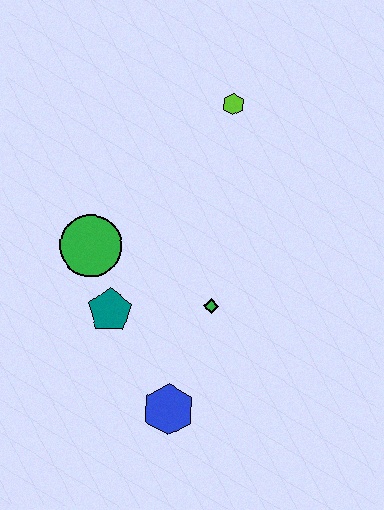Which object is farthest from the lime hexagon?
The blue hexagon is farthest from the lime hexagon.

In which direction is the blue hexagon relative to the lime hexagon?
The blue hexagon is below the lime hexagon.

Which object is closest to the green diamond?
The teal pentagon is closest to the green diamond.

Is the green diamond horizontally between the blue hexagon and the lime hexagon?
Yes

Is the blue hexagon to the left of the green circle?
No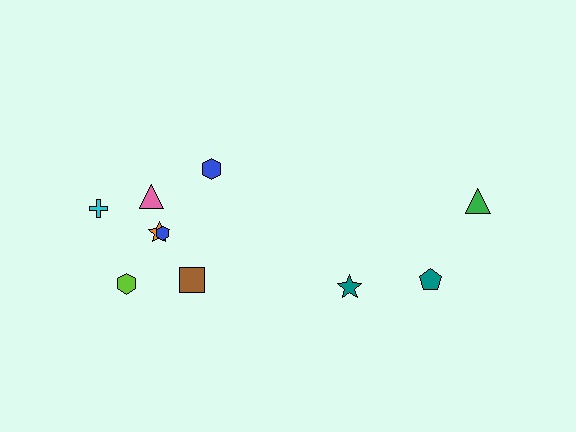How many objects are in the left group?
There are 7 objects.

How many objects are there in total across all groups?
There are 10 objects.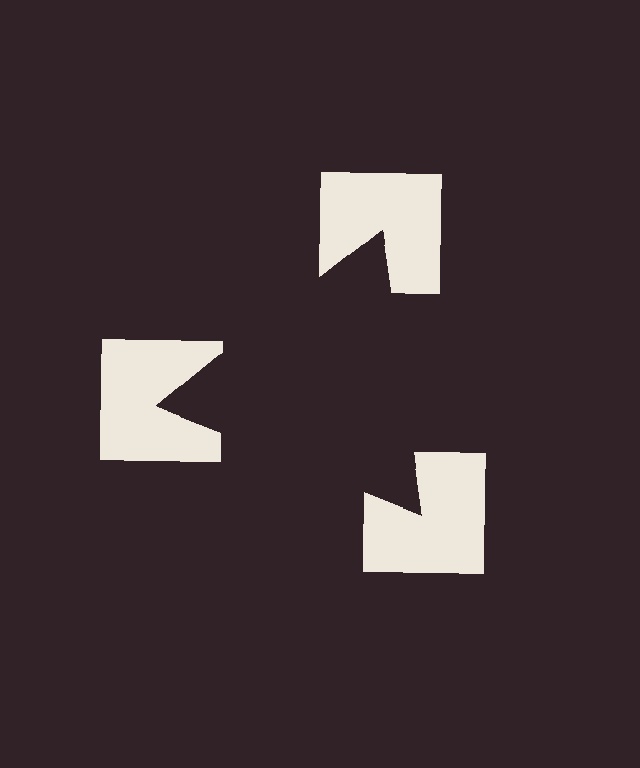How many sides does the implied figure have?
3 sides.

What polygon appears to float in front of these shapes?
An illusory triangle — its edges are inferred from the aligned wedge cuts in the notched squares, not physically drawn.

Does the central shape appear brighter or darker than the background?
It typically appears slightly darker than the background, even though no actual brightness change is drawn.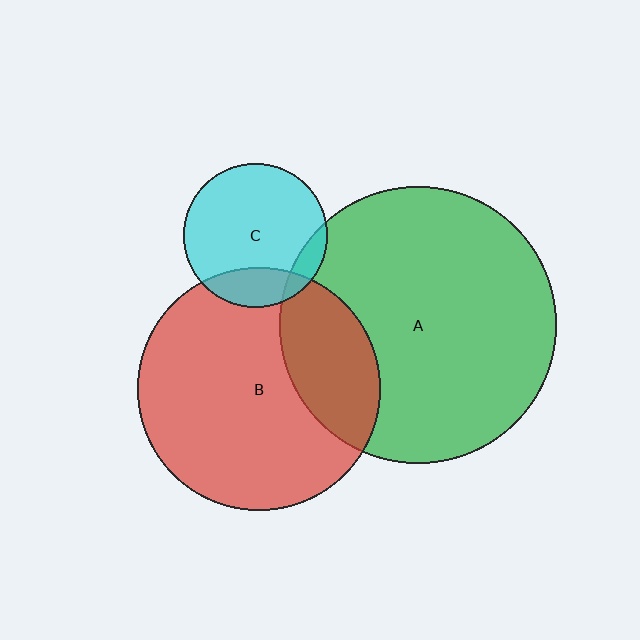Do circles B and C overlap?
Yes.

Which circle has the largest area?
Circle A (green).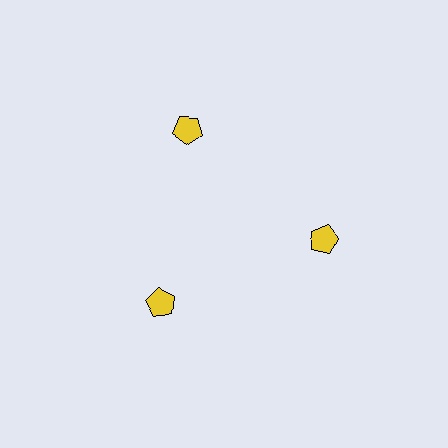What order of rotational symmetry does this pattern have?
This pattern has 3-fold rotational symmetry.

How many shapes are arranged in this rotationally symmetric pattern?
There are 3 shapes, arranged in 3 groups of 1.